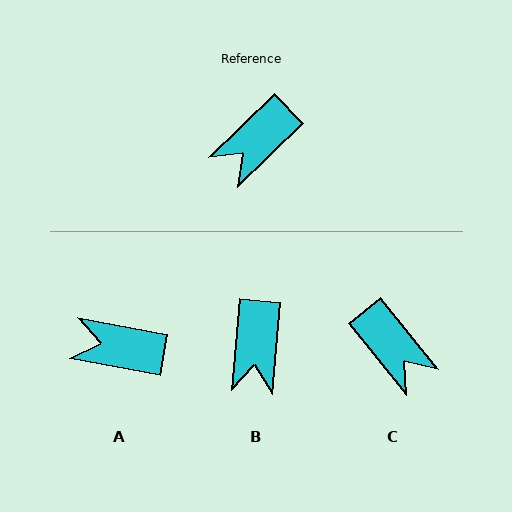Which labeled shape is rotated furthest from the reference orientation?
C, about 85 degrees away.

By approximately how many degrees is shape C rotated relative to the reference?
Approximately 85 degrees counter-clockwise.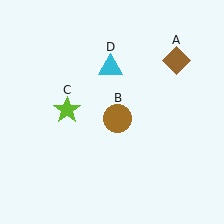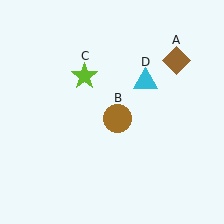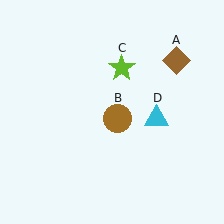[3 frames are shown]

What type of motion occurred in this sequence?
The lime star (object C), cyan triangle (object D) rotated clockwise around the center of the scene.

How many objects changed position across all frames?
2 objects changed position: lime star (object C), cyan triangle (object D).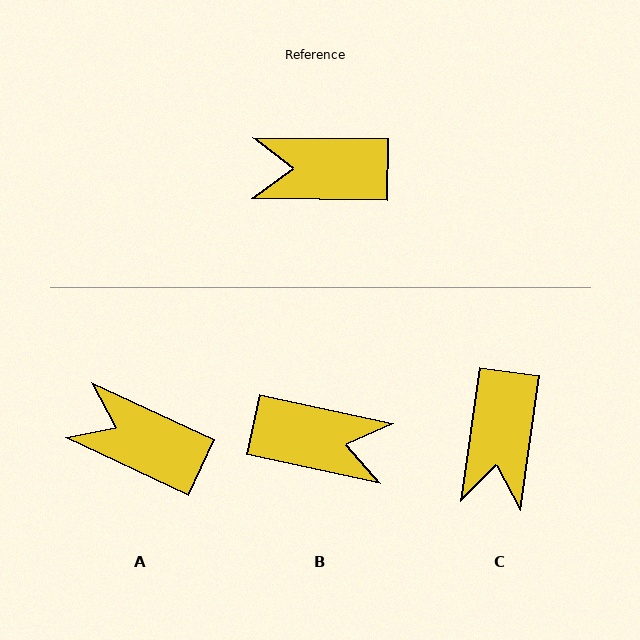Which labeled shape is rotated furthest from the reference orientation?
B, about 168 degrees away.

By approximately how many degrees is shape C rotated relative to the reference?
Approximately 83 degrees counter-clockwise.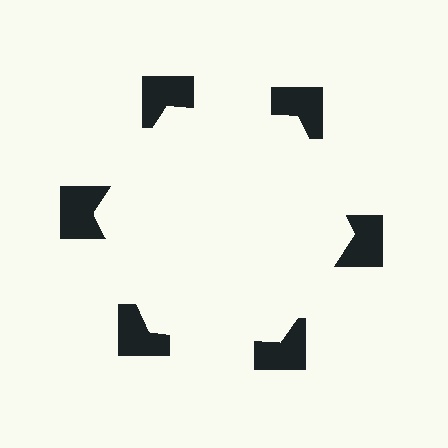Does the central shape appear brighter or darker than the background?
It typically appears slightly brighter than the background, even though no actual brightness change is drawn.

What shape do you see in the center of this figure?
An illusory hexagon — its edges are inferred from the aligned wedge cuts in the notched squares, not physically drawn.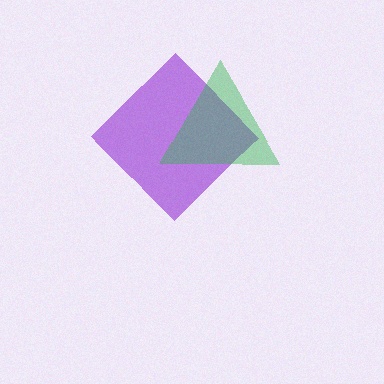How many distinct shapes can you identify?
There are 2 distinct shapes: a purple diamond, a green triangle.